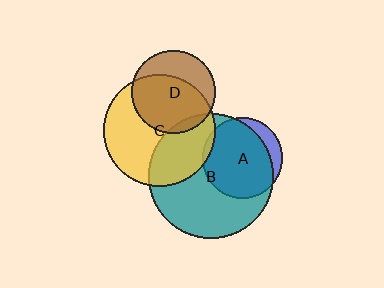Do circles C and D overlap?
Yes.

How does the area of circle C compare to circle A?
Approximately 1.9 times.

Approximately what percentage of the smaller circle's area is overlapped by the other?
Approximately 65%.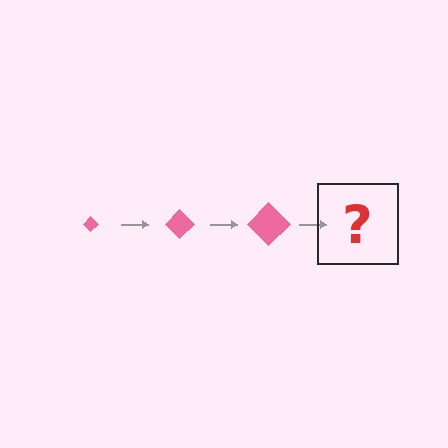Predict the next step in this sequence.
The next step is a pink diamond, larger than the previous one.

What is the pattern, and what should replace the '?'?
The pattern is that the diamond gets progressively larger each step. The '?' should be a pink diamond, larger than the previous one.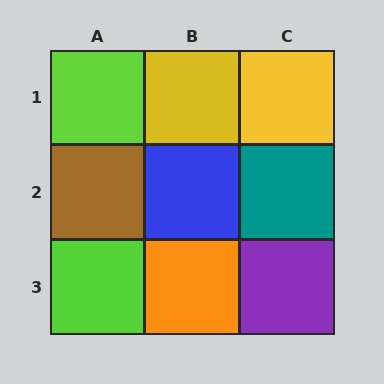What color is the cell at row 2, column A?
Brown.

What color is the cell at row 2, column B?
Blue.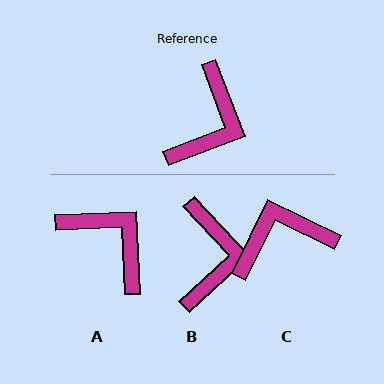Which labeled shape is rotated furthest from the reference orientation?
C, about 133 degrees away.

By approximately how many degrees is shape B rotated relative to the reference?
Approximately 22 degrees counter-clockwise.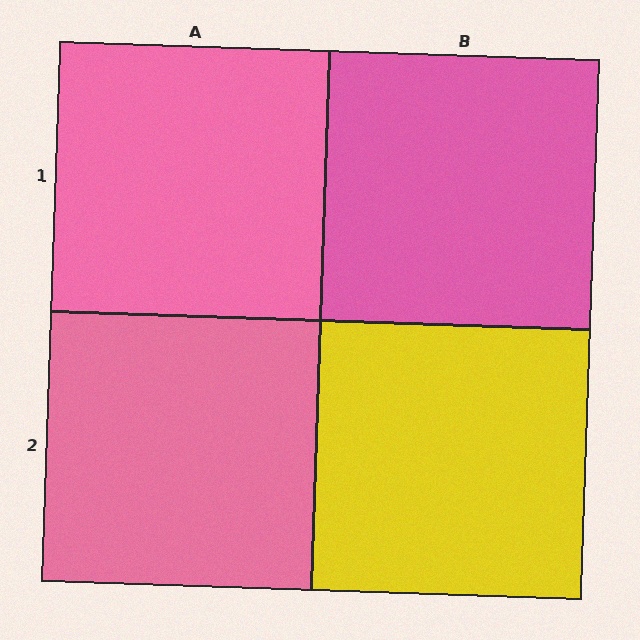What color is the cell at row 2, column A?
Pink.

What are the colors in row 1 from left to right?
Pink, pink.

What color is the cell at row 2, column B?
Yellow.